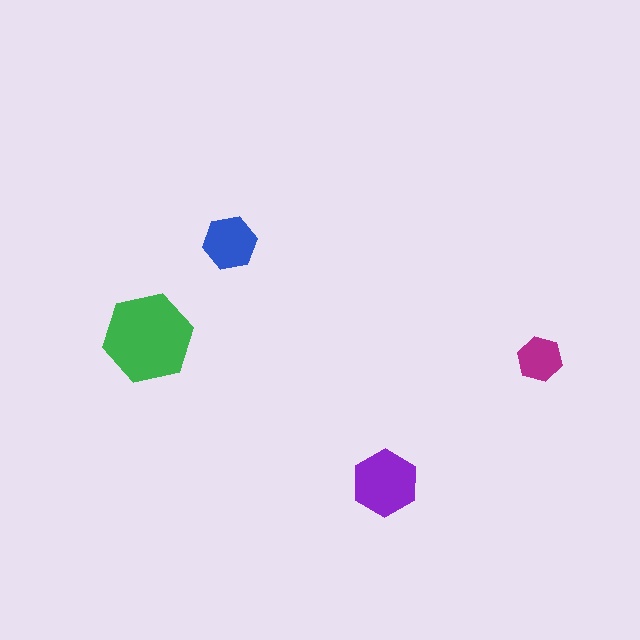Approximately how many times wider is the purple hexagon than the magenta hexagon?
About 1.5 times wider.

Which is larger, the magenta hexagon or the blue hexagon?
The blue one.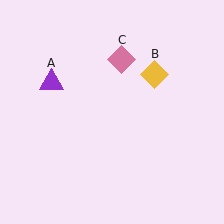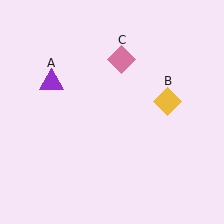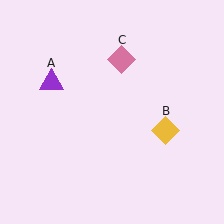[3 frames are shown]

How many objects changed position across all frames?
1 object changed position: yellow diamond (object B).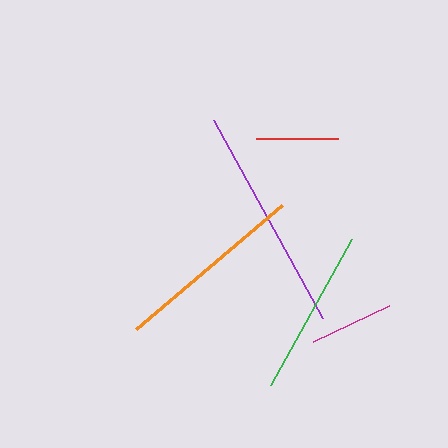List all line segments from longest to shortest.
From longest to shortest: purple, orange, green, magenta, red.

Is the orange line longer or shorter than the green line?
The orange line is longer than the green line.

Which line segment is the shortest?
The red line is the shortest at approximately 82 pixels.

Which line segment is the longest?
The purple line is the longest at approximately 226 pixels.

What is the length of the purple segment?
The purple segment is approximately 226 pixels long.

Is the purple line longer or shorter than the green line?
The purple line is longer than the green line.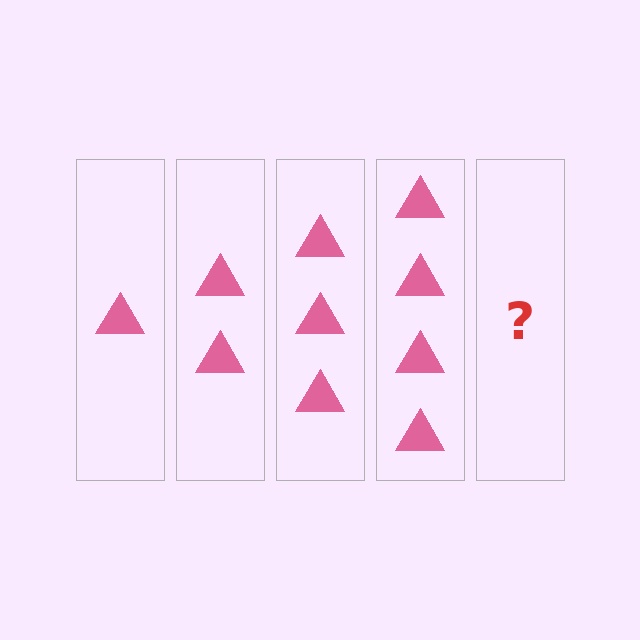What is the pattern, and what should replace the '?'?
The pattern is that each step adds one more triangle. The '?' should be 5 triangles.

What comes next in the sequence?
The next element should be 5 triangles.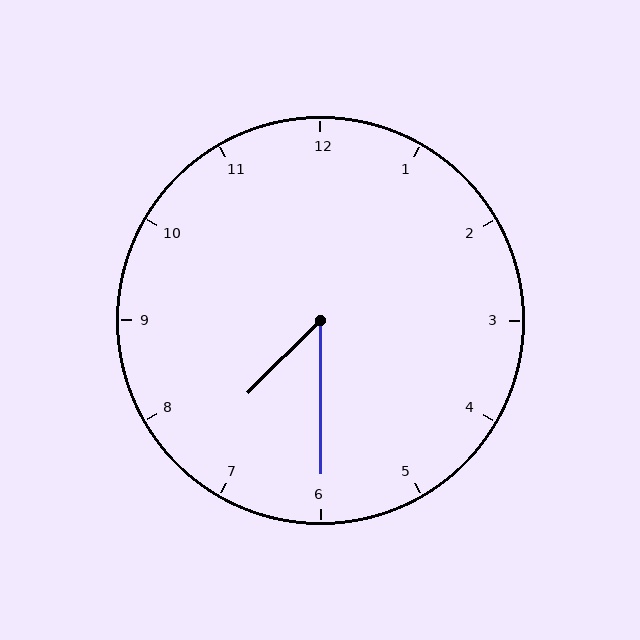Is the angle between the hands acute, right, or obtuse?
It is acute.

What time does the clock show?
7:30.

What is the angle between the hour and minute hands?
Approximately 45 degrees.